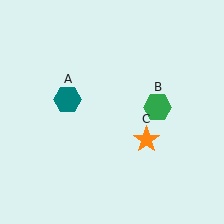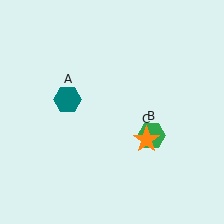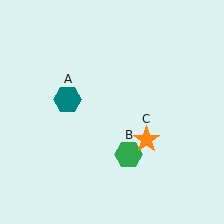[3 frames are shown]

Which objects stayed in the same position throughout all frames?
Teal hexagon (object A) and orange star (object C) remained stationary.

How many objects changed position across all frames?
1 object changed position: green hexagon (object B).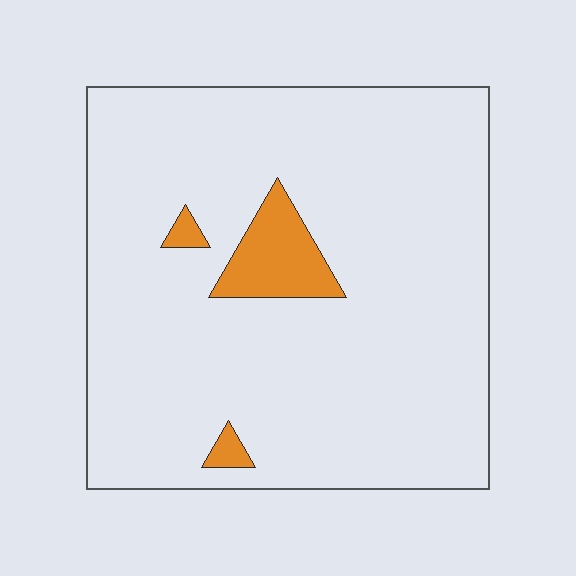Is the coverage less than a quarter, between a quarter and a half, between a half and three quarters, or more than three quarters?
Less than a quarter.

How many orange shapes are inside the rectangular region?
3.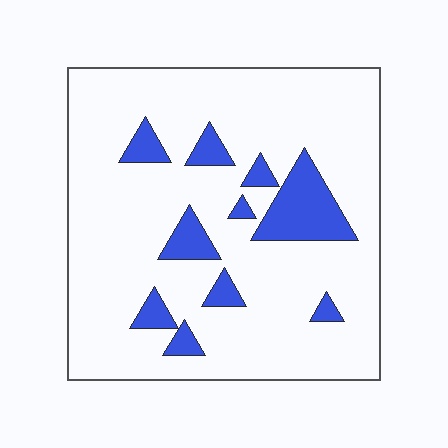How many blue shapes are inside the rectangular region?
10.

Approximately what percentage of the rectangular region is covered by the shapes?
Approximately 15%.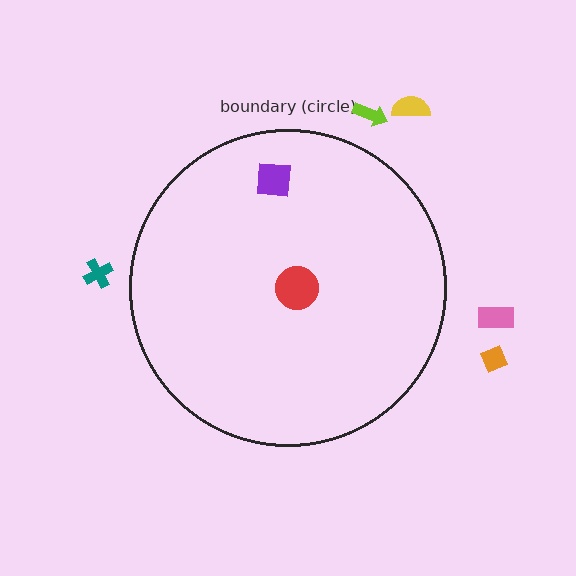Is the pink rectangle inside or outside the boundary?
Outside.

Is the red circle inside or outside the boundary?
Inside.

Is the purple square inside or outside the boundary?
Inside.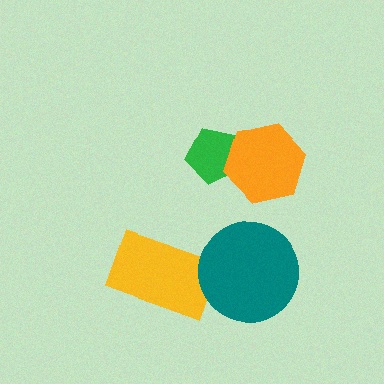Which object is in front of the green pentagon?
The orange hexagon is in front of the green pentagon.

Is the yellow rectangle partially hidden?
Yes, it is partially covered by another shape.